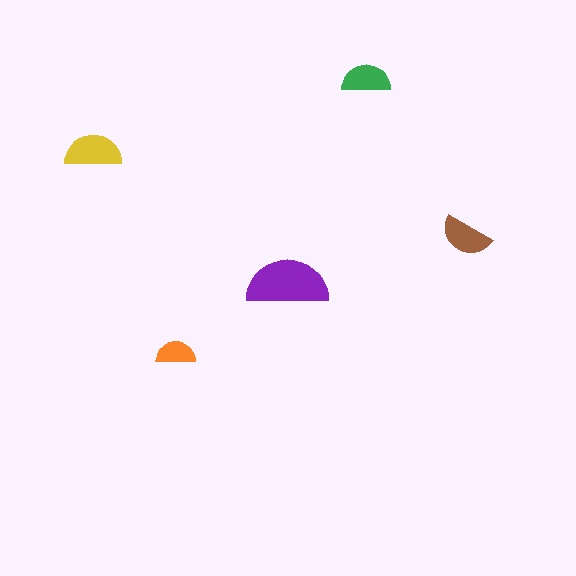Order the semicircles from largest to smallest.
the purple one, the yellow one, the brown one, the green one, the orange one.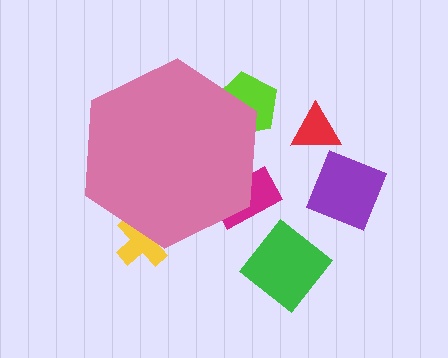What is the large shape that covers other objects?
A pink hexagon.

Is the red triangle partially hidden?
No, the red triangle is fully visible.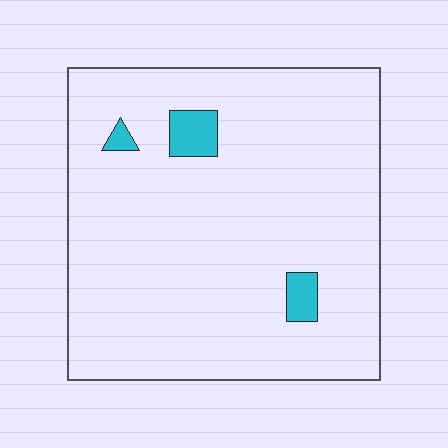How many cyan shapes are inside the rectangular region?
3.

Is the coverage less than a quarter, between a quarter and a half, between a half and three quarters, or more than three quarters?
Less than a quarter.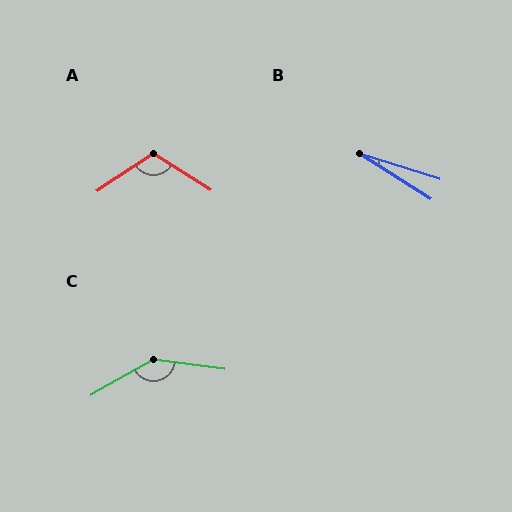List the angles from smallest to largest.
B (15°), A (113°), C (143°).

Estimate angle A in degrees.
Approximately 113 degrees.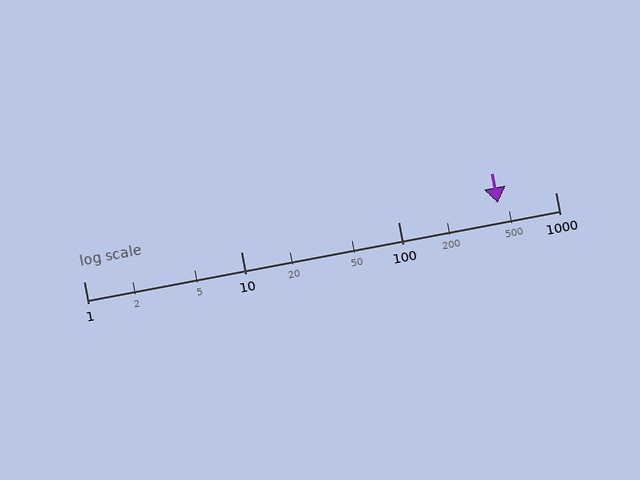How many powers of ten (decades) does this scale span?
The scale spans 3 decades, from 1 to 1000.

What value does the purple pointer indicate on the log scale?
The pointer indicates approximately 430.